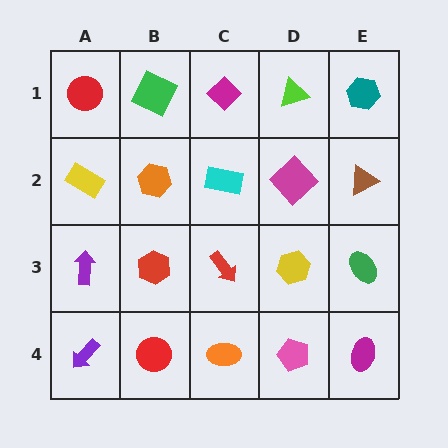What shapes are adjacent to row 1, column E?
A brown triangle (row 2, column E), a lime triangle (row 1, column D).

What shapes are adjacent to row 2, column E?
A teal hexagon (row 1, column E), a green ellipse (row 3, column E), a magenta diamond (row 2, column D).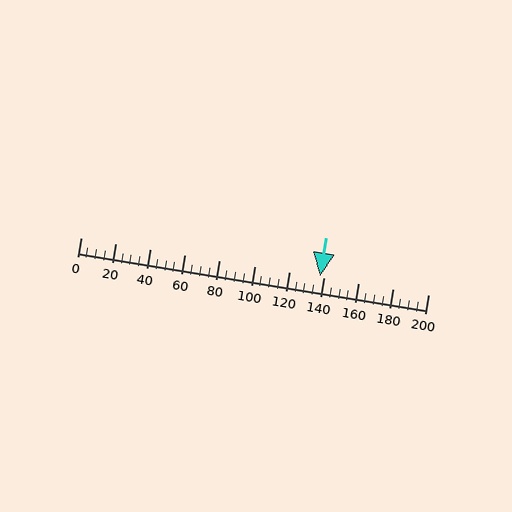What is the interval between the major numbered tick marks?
The major tick marks are spaced 20 units apart.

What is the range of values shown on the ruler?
The ruler shows values from 0 to 200.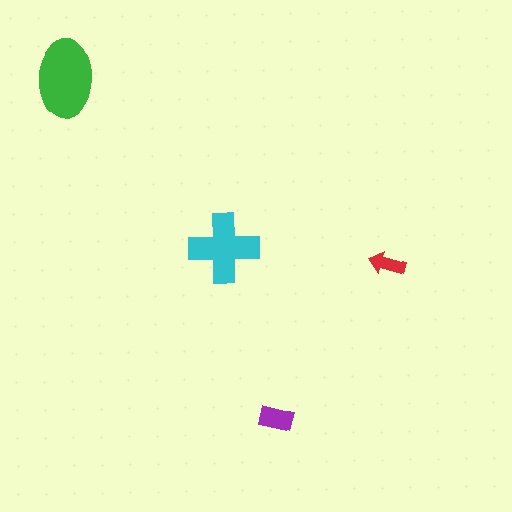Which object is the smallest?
The red arrow.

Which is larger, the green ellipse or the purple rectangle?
The green ellipse.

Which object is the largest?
The green ellipse.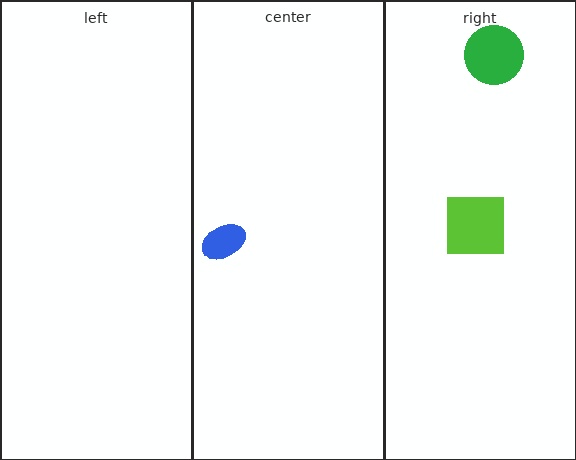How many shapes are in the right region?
2.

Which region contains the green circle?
The right region.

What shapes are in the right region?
The green circle, the lime square.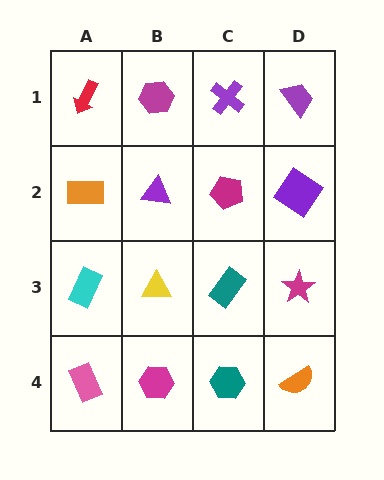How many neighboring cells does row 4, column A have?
2.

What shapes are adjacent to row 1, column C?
A magenta pentagon (row 2, column C), a magenta hexagon (row 1, column B), a purple trapezoid (row 1, column D).